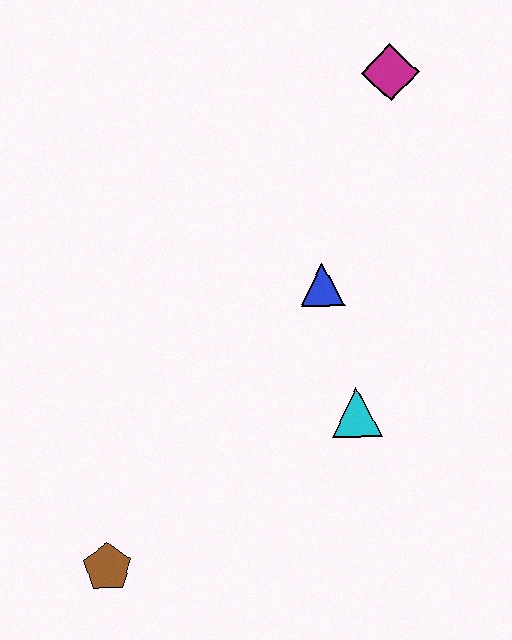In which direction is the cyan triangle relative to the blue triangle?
The cyan triangle is below the blue triangle.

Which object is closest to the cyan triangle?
The blue triangle is closest to the cyan triangle.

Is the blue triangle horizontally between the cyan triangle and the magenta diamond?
No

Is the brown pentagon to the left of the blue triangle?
Yes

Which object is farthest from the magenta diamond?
The brown pentagon is farthest from the magenta diamond.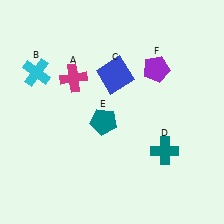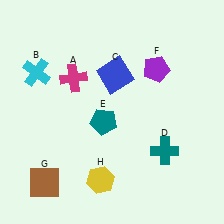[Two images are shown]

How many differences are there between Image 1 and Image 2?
There are 2 differences between the two images.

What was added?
A brown square (G), a yellow hexagon (H) were added in Image 2.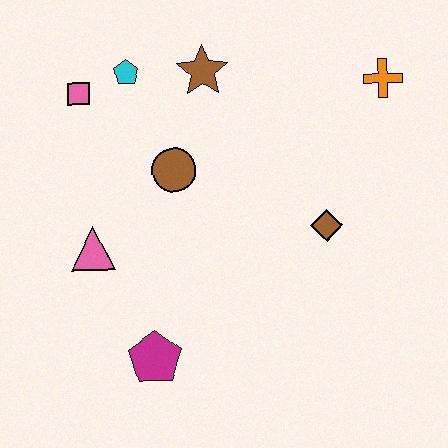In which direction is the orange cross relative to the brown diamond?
The orange cross is above the brown diamond.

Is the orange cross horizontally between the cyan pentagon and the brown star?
No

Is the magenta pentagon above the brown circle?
No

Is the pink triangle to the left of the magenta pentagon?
Yes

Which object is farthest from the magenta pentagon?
The orange cross is farthest from the magenta pentagon.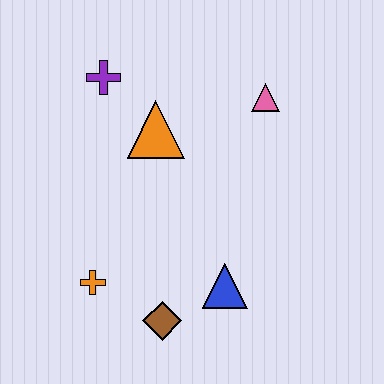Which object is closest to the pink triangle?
The orange triangle is closest to the pink triangle.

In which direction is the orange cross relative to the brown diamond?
The orange cross is to the left of the brown diamond.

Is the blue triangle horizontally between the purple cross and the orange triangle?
No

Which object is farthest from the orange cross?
The pink triangle is farthest from the orange cross.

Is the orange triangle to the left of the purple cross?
No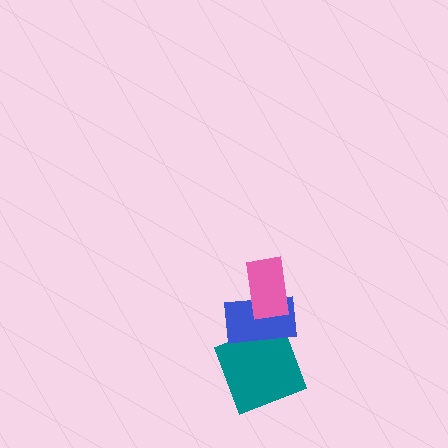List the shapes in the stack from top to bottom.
From top to bottom: the pink rectangle, the blue rectangle, the teal square.